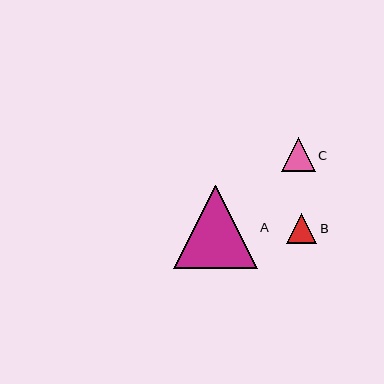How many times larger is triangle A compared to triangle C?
Triangle A is approximately 2.5 times the size of triangle C.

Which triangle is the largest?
Triangle A is the largest with a size of approximately 83 pixels.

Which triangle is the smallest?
Triangle B is the smallest with a size of approximately 31 pixels.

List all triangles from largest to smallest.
From largest to smallest: A, C, B.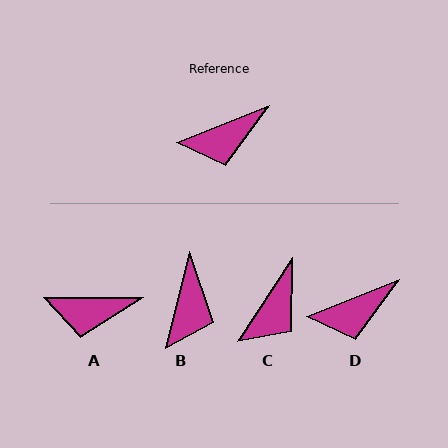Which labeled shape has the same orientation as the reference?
D.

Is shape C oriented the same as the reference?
No, it is off by about 35 degrees.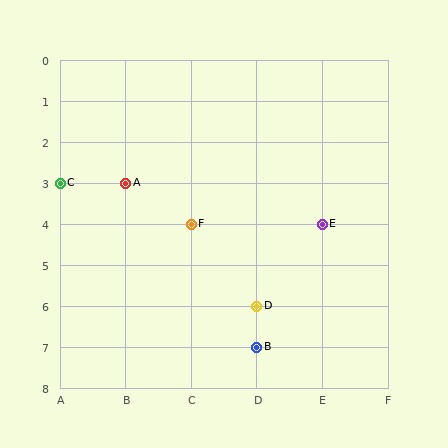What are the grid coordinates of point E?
Point E is at grid coordinates (E, 4).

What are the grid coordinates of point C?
Point C is at grid coordinates (A, 3).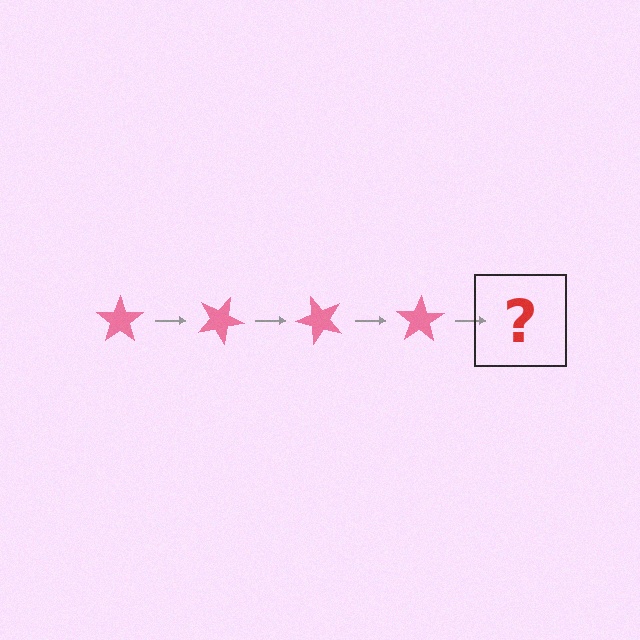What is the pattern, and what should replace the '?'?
The pattern is that the star rotates 25 degrees each step. The '?' should be a pink star rotated 100 degrees.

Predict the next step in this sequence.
The next step is a pink star rotated 100 degrees.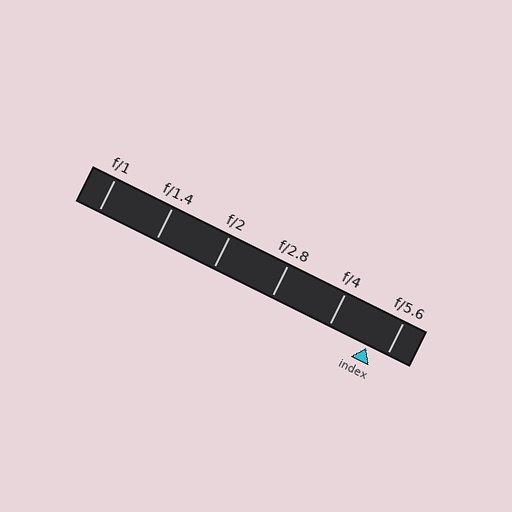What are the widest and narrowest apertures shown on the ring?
The widest aperture shown is f/1 and the narrowest is f/5.6.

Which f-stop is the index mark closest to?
The index mark is closest to f/5.6.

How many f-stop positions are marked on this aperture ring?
There are 6 f-stop positions marked.